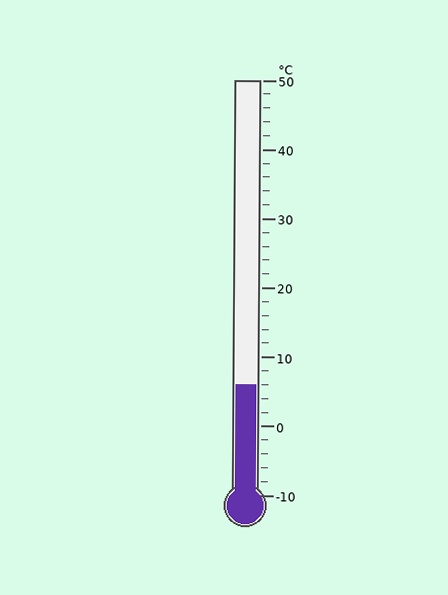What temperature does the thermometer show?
The thermometer shows approximately 6°C.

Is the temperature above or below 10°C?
The temperature is below 10°C.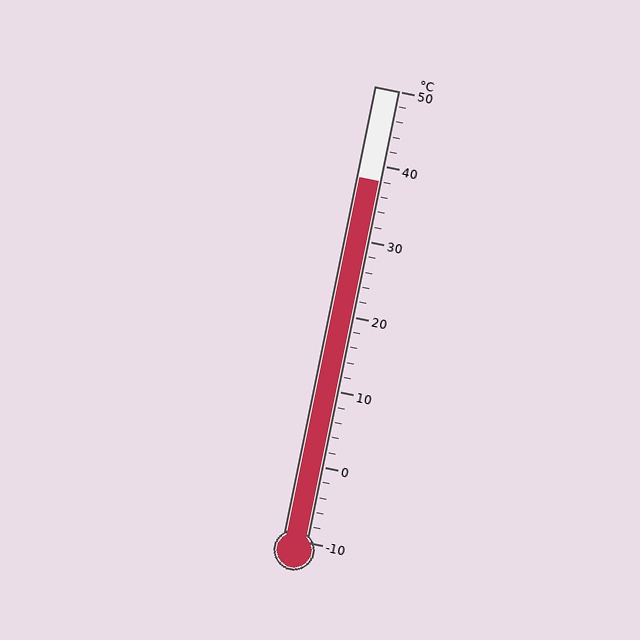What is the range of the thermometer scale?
The thermometer scale ranges from -10°C to 50°C.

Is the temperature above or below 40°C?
The temperature is below 40°C.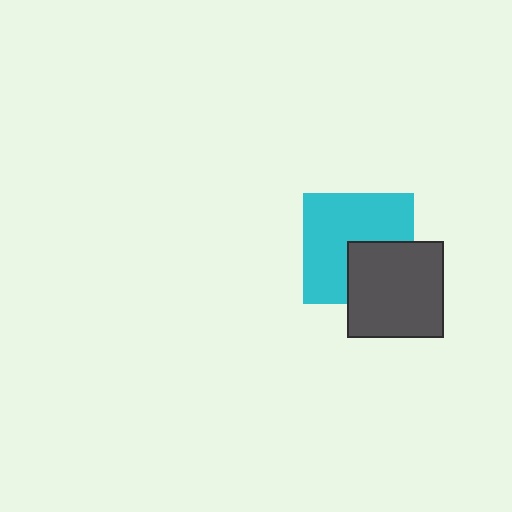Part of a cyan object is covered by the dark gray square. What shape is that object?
It is a square.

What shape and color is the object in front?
The object in front is a dark gray square.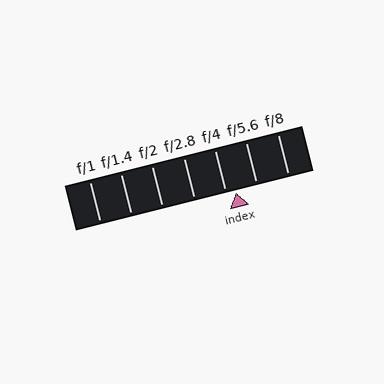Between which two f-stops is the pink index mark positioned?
The index mark is between f/4 and f/5.6.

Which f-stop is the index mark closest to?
The index mark is closest to f/4.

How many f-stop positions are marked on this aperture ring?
There are 7 f-stop positions marked.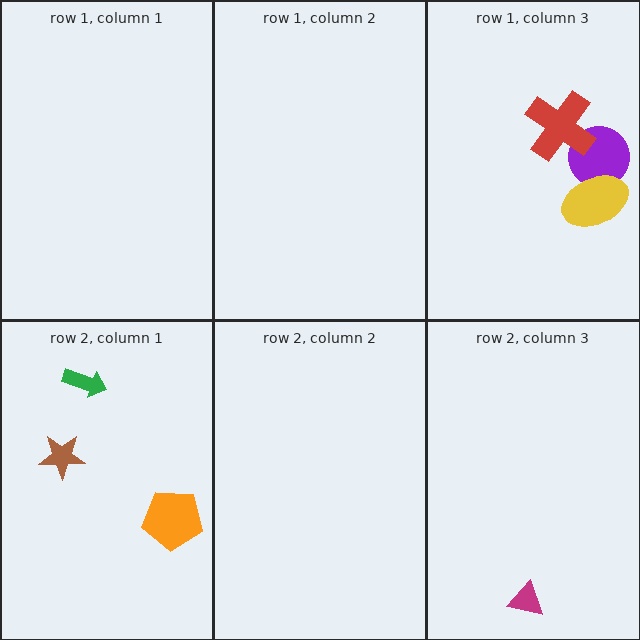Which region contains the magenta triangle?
The row 2, column 3 region.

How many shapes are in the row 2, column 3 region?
1.